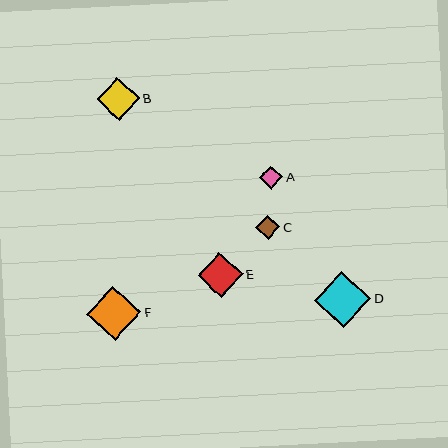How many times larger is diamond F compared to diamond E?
Diamond F is approximately 1.2 times the size of diamond E.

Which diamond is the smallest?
Diamond A is the smallest with a size of approximately 23 pixels.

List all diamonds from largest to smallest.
From largest to smallest: D, F, E, B, C, A.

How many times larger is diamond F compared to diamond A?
Diamond F is approximately 2.3 times the size of diamond A.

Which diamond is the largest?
Diamond D is the largest with a size of approximately 56 pixels.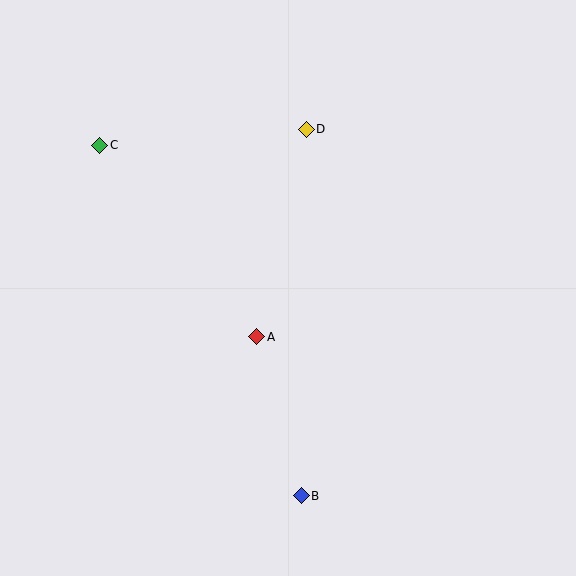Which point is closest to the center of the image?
Point A at (257, 337) is closest to the center.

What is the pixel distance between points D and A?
The distance between D and A is 214 pixels.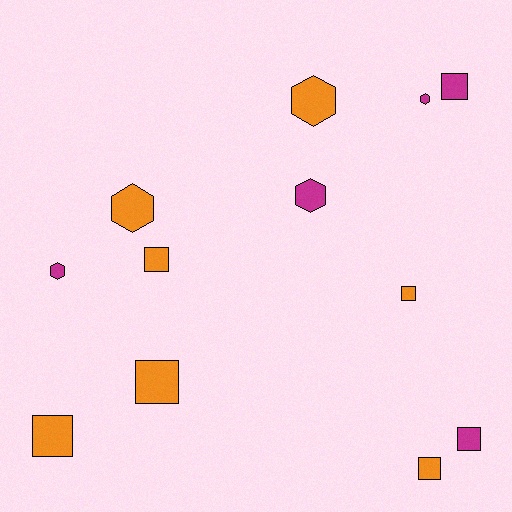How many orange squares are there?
There are 5 orange squares.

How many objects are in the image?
There are 12 objects.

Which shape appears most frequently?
Square, with 7 objects.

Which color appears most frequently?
Orange, with 7 objects.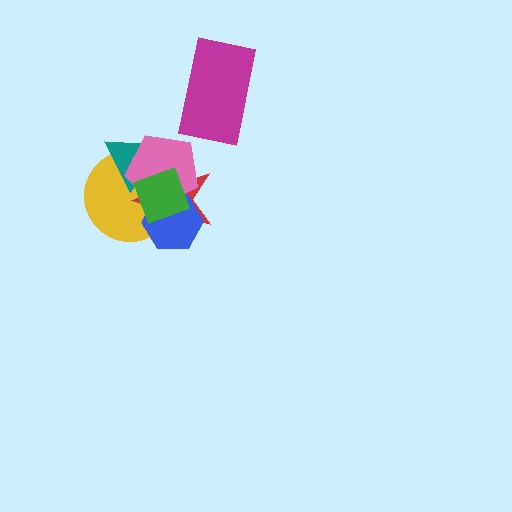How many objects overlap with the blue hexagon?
4 objects overlap with the blue hexagon.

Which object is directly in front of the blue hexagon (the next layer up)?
The pink pentagon is directly in front of the blue hexagon.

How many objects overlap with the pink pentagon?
5 objects overlap with the pink pentagon.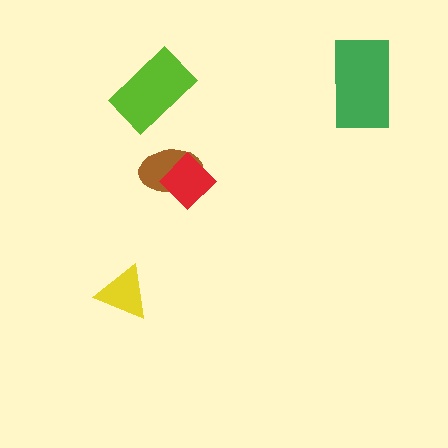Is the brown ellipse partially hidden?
Yes, it is partially covered by another shape.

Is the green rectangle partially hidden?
No, no other shape covers it.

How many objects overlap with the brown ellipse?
1 object overlaps with the brown ellipse.